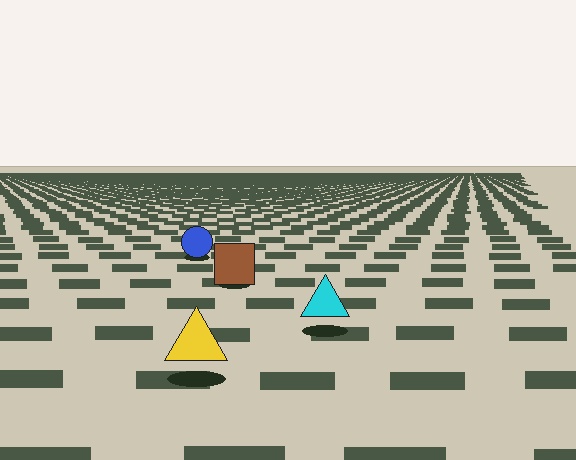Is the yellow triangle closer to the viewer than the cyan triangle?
Yes. The yellow triangle is closer — you can tell from the texture gradient: the ground texture is coarser near it.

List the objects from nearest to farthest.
From nearest to farthest: the yellow triangle, the cyan triangle, the brown square, the blue circle.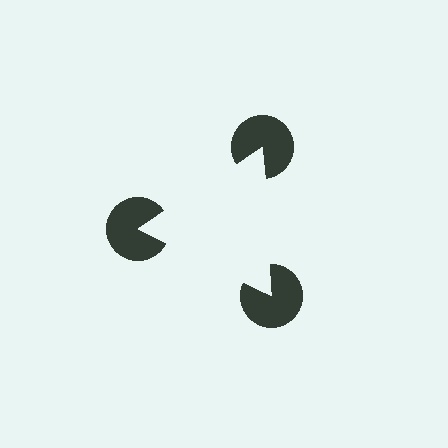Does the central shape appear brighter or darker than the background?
It typically appears slightly brighter than the background, even though no actual brightness change is drawn.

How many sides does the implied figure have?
3 sides.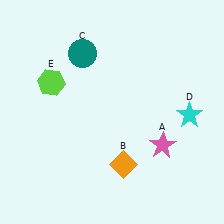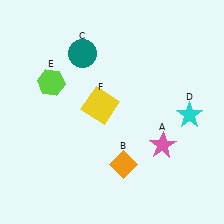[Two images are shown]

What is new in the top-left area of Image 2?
A yellow square (F) was added in the top-left area of Image 2.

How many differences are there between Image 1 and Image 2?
There is 1 difference between the two images.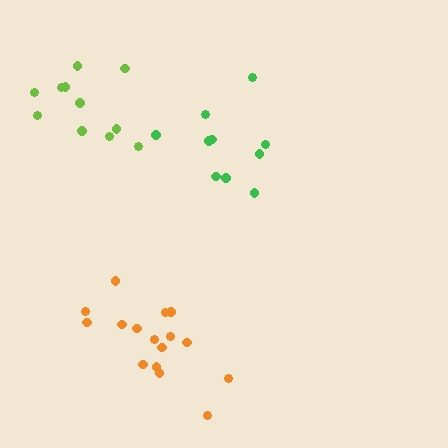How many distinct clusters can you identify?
There are 3 distinct clusters.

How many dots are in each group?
Group 1: 11 dots, Group 2: 10 dots, Group 3: 16 dots (37 total).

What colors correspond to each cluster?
The clusters are colored: lime, green, orange.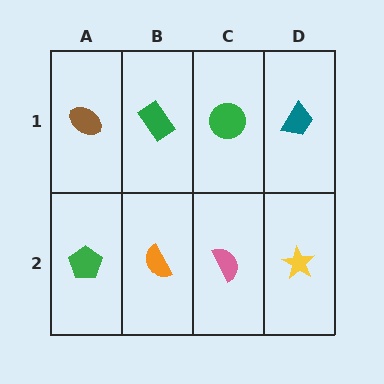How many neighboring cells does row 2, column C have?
3.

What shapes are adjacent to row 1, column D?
A yellow star (row 2, column D), a green circle (row 1, column C).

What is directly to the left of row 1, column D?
A green circle.